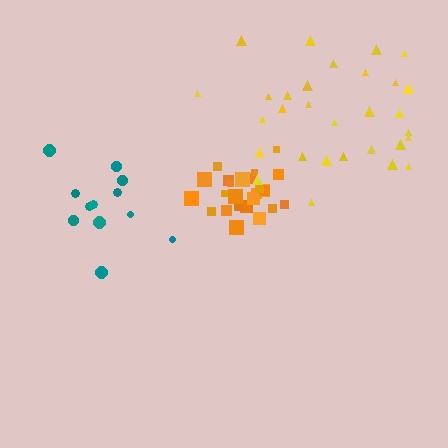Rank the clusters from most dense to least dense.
orange, yellow, teal.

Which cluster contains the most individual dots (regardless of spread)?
Yellow (30).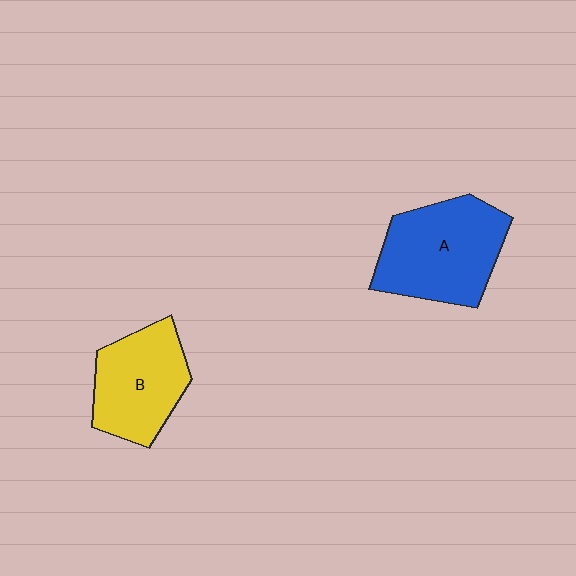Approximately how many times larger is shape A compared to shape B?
Approximately 1.2 times.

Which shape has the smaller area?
Shape B (yellow).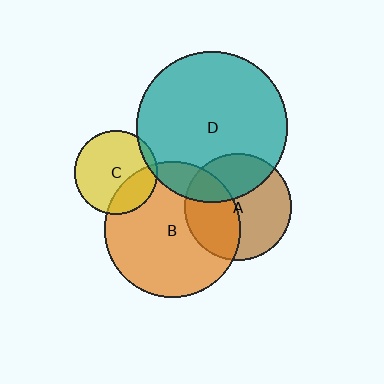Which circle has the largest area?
Circle D (teal).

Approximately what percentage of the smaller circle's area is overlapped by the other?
Approximately 25%.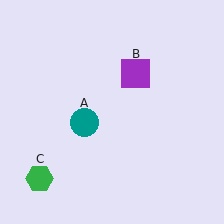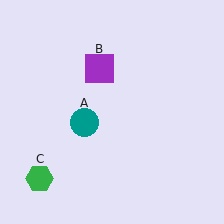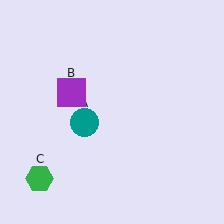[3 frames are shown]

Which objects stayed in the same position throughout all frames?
Teal circle (object A) and green hexagon (object C) remained stationary.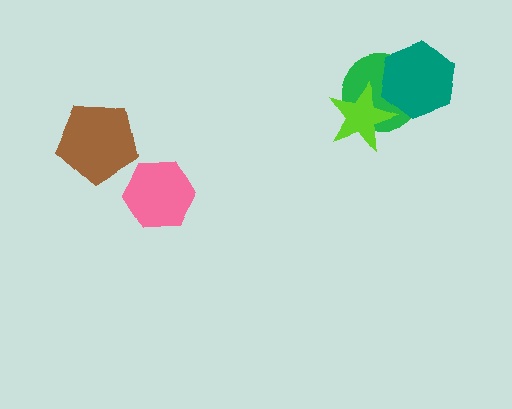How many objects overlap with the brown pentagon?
0 objects overlap with the brown pentagon.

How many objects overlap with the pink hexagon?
0 objects overlap with the pink hexagon.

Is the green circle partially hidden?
Yes, it is partially covered by another shape.